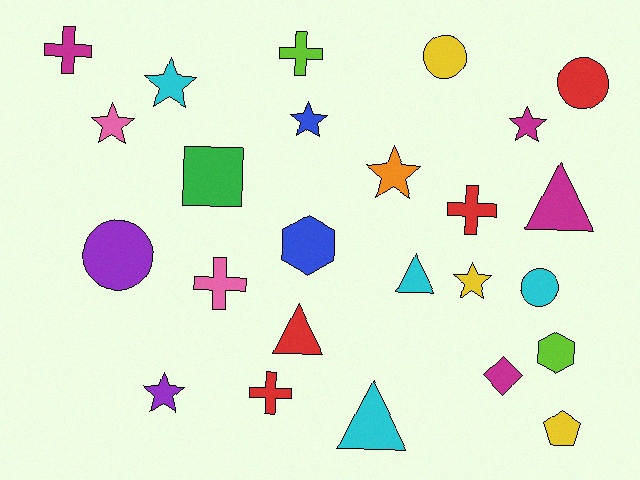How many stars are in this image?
There are 7 stars.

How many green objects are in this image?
There is 1 green object.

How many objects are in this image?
There are 25 objects.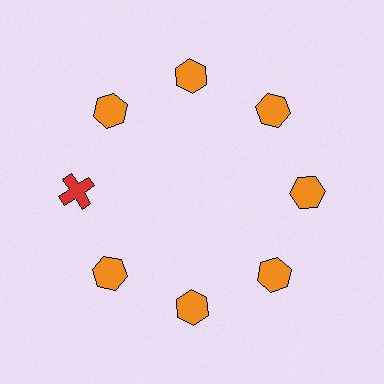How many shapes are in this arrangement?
There are 8 shapes arranged in a ring pattern.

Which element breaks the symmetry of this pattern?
The red cross at roughly the 9 o'clock position breaks the symmetry. All other shapes are orange hexagons.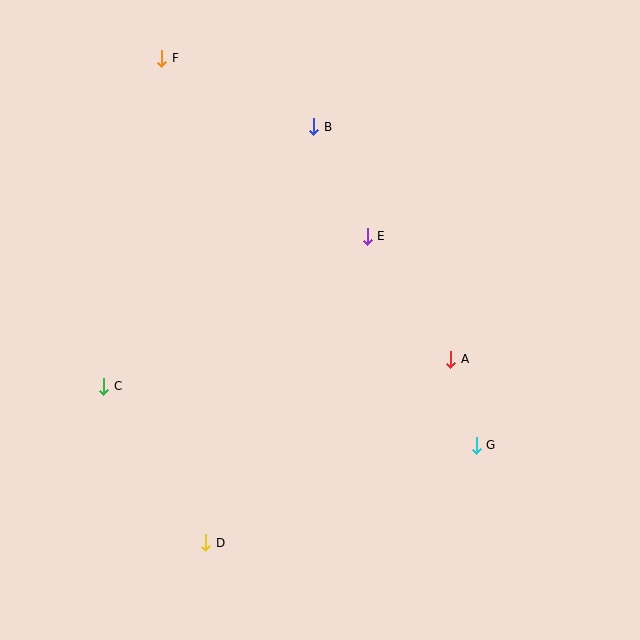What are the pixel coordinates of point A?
Point A is at (451, 359).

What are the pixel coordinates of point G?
Point G is at (476, 445).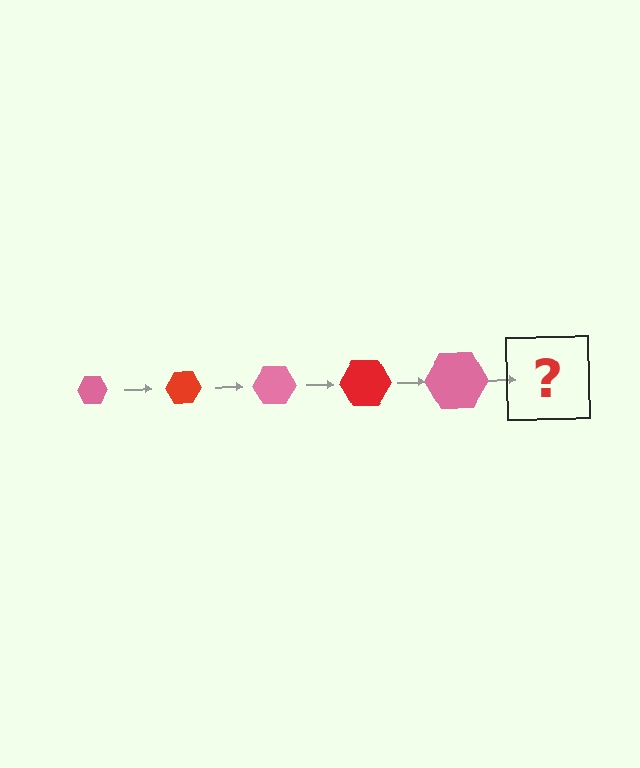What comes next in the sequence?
The next element should be a red hexagon, larger than the previous one.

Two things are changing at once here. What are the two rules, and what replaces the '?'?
The two rules are that the hexagon grows larger each step and the color cycles through pink and red. The '?' should be a red hexagon, larger than the previous one.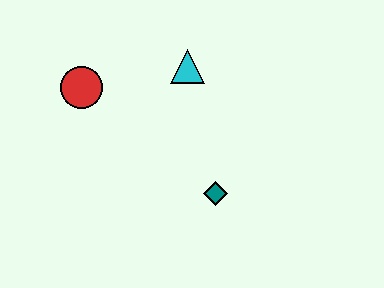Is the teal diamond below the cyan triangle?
Yes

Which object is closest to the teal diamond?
The cyan triangle is closest to the teal diamond.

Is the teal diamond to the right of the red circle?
Yes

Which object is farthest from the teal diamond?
The red circle is farthest from the teal diamond.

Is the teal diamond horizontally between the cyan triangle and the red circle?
No